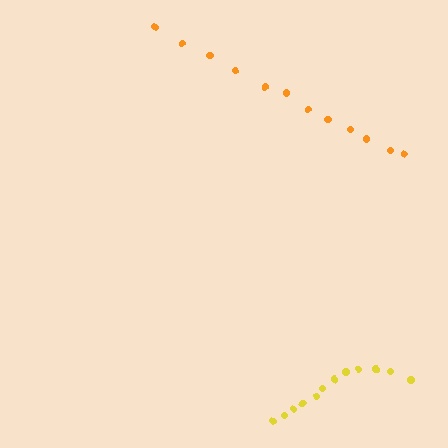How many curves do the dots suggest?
There are 2 distinct paths.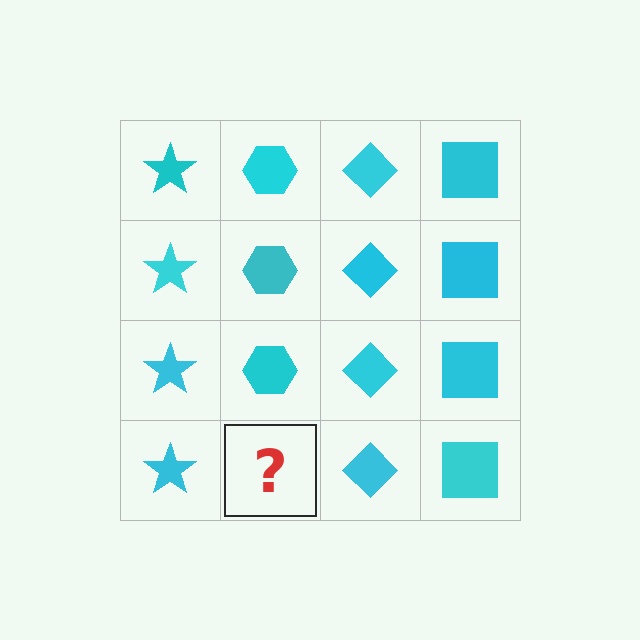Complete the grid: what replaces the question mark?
The question mark should be replaced with a cyan hexagon.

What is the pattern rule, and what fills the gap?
The rule is that each column has a consistent shape. The gap should be filled with a cyan hexagon.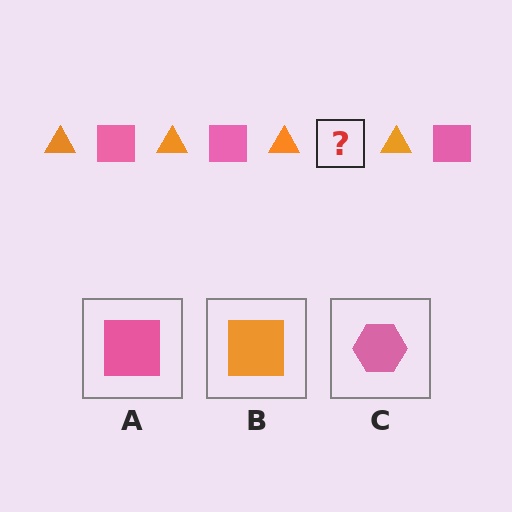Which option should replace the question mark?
Option A.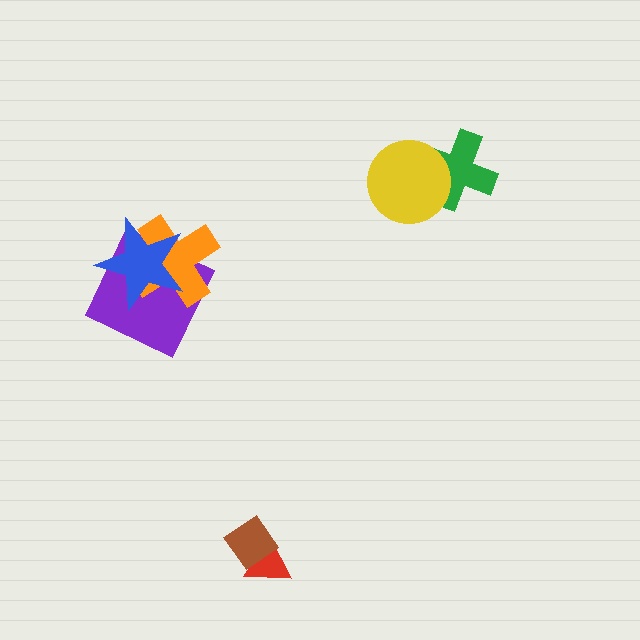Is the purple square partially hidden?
Yes, it is partially covered by another shape.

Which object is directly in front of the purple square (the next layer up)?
The orange cross is directly in front of the purple square.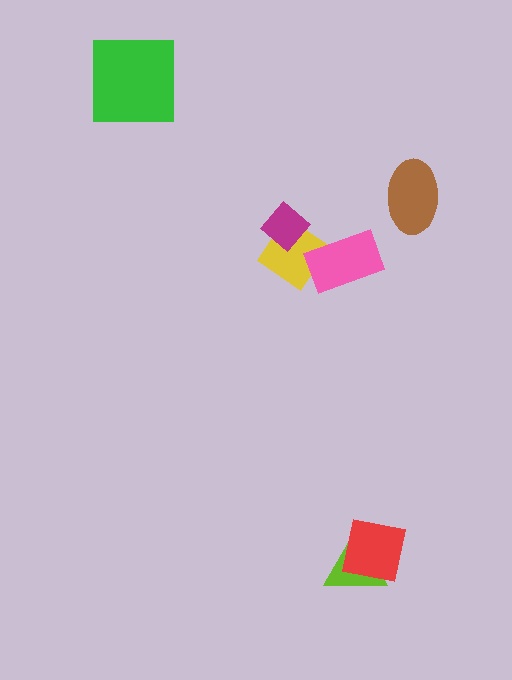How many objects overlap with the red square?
1 object overlaps with the red square.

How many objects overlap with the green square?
0 objects overlap with the green square.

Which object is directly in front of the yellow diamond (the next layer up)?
The magenta diamond is directly in front of the yellow diamond.